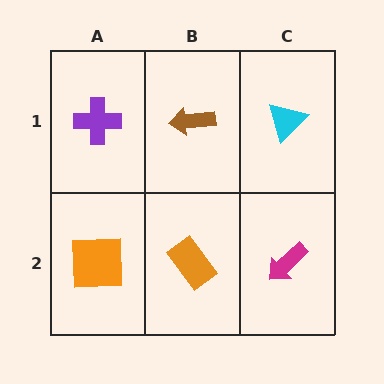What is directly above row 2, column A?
A purple cross.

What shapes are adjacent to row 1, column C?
A magenta arrow (row 2, column C), a brown arrow (row 1, column B).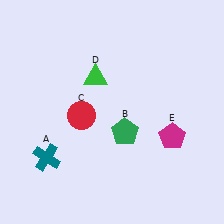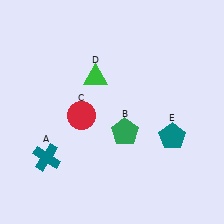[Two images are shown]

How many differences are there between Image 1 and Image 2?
There is 1 difference between the two images.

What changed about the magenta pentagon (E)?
In Image 1, E is magenta. In Image 2, it changed to teal.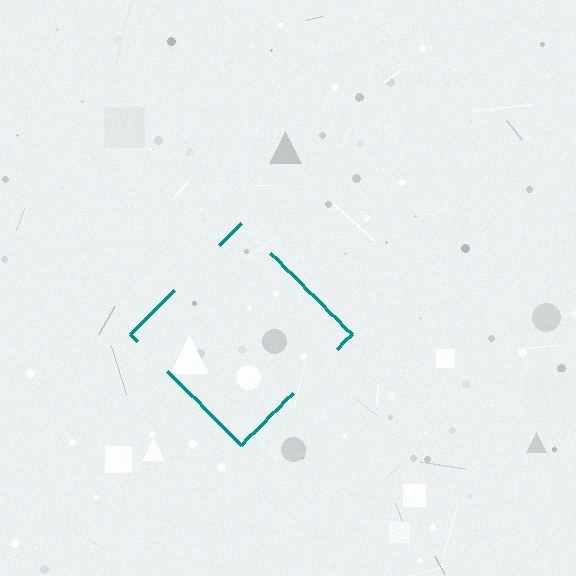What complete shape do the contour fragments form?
The contour fragments form a diamond.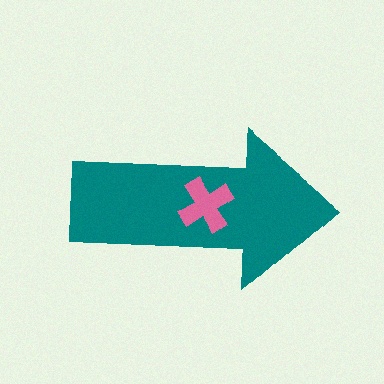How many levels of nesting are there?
2.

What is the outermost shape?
The teal arrow.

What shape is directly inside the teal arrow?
The pink cross.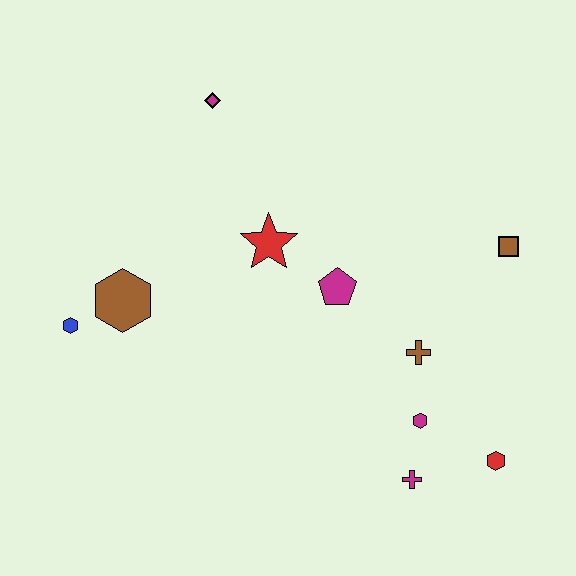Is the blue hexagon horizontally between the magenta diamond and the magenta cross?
No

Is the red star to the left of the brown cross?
Yes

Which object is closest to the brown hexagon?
The blue hexagon is closest to the brown hexagon.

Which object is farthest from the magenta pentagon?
The blue hexagon is farthest from the magenta pentagon.